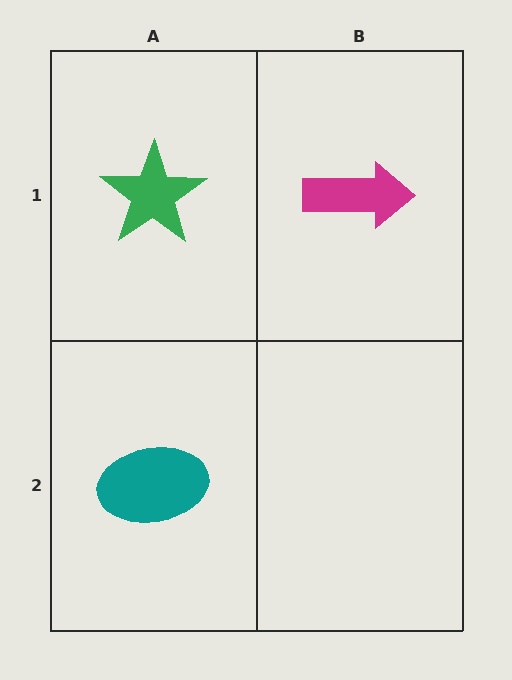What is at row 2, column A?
A teal ellipse.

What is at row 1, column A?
A green star.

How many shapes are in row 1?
2 shapes.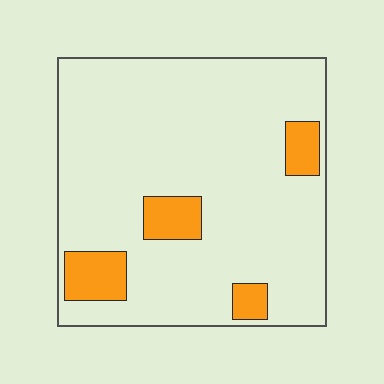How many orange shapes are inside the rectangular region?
4.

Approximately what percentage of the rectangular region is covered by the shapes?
Approximately 10%.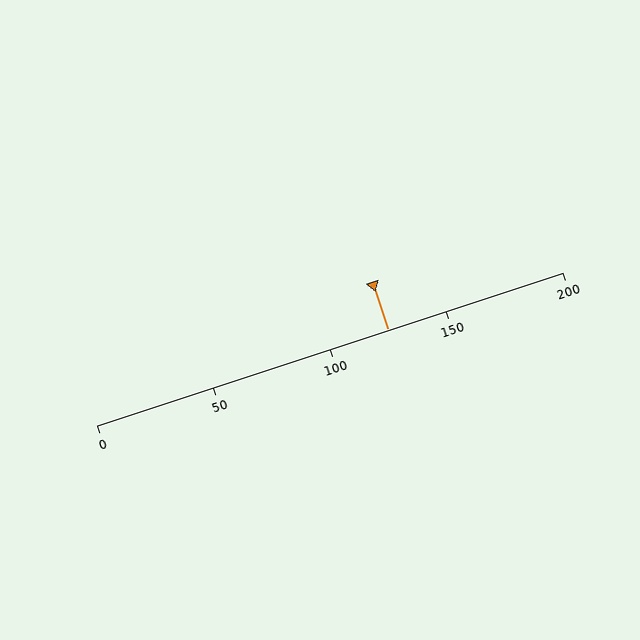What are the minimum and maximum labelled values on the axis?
The axis runs from 0 to 200.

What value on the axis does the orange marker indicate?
The marker indicates approximately 125.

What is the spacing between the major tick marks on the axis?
The major ticks are spaced 50 apart.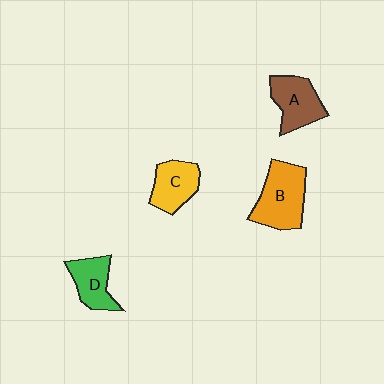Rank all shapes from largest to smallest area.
From largest to smallest: B (orange), A (brown), C (yellow), D (green).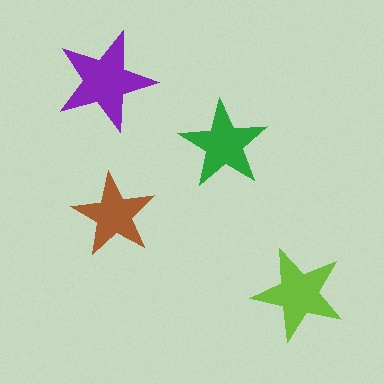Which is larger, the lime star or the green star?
The lime one.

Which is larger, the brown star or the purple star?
The purple one.